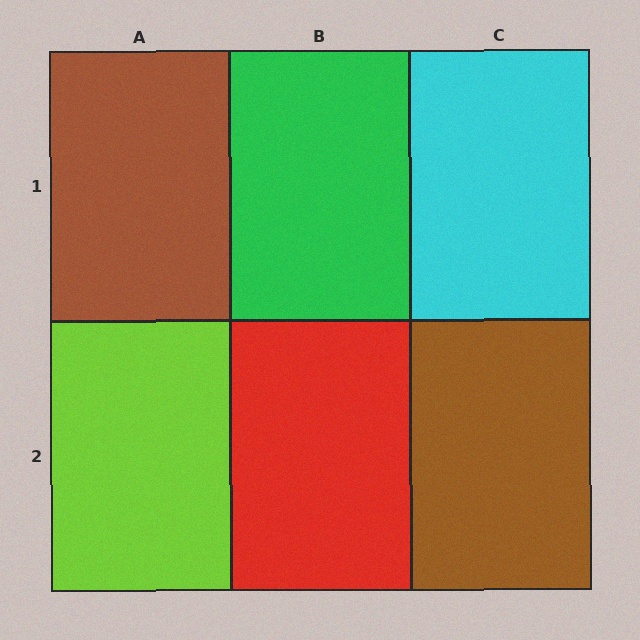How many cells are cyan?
1 cell is cyan.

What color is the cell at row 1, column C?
Cyan.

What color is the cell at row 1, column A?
Brown.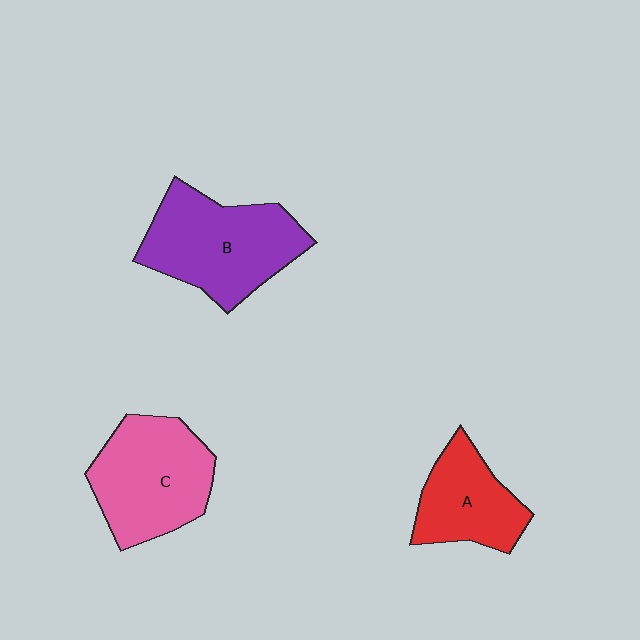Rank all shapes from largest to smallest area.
From largest to smallest: B (purple), C (pink), A (red).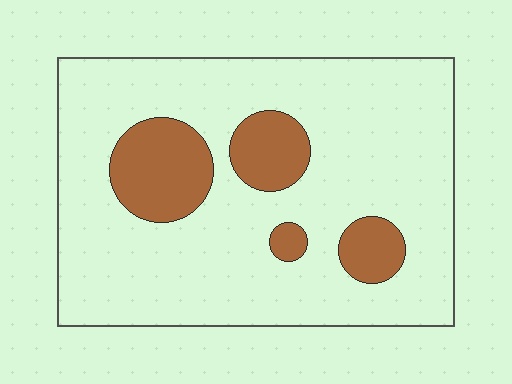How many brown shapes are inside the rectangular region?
4.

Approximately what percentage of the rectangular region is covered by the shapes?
Approximately 20%.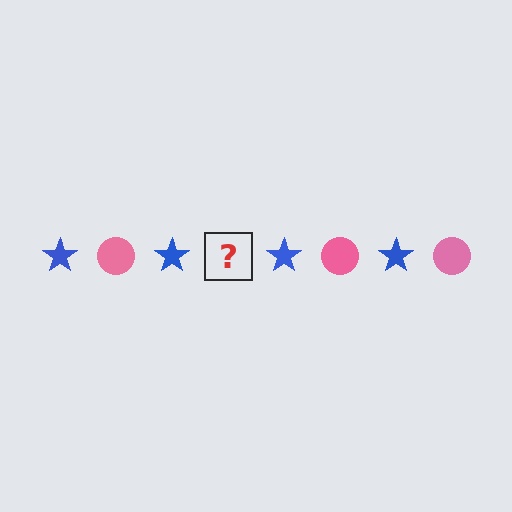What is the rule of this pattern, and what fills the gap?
The rule is that the pattern alternates between blue star and pink circle. The gap should be filled with a pink circle.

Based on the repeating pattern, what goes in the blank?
The blank should be a pink circle.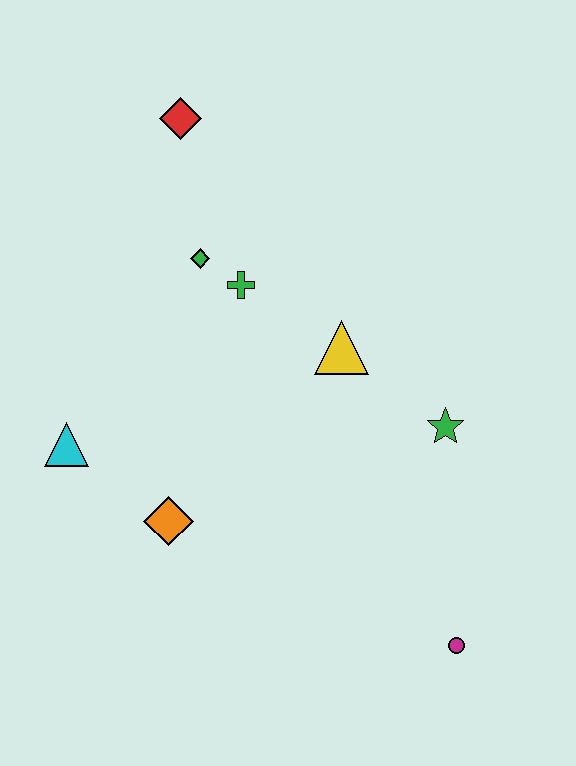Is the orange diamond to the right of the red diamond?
No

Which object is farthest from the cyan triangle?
The magenta circle is farthest from the cyan triangle.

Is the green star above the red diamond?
No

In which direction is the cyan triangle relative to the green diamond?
The cyan triangle is below the green diamond.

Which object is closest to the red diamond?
The green diamond is closest to the red diamond.